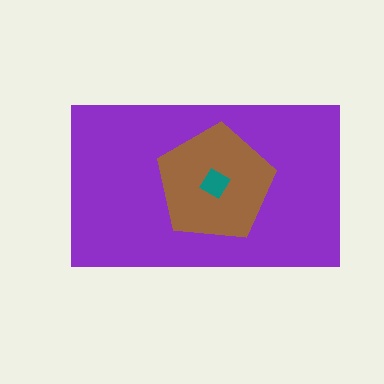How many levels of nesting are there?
3.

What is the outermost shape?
The purple rectangle.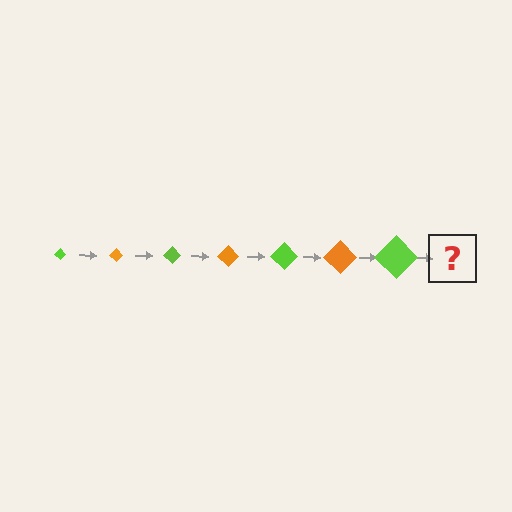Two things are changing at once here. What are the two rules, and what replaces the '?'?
The two rules are that the diamond grows larger each step and the color cycles through lime and orange. The '?' should be an orange diamond, larger than the previous one.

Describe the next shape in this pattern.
It should be an orange diamond, larger than the previous one.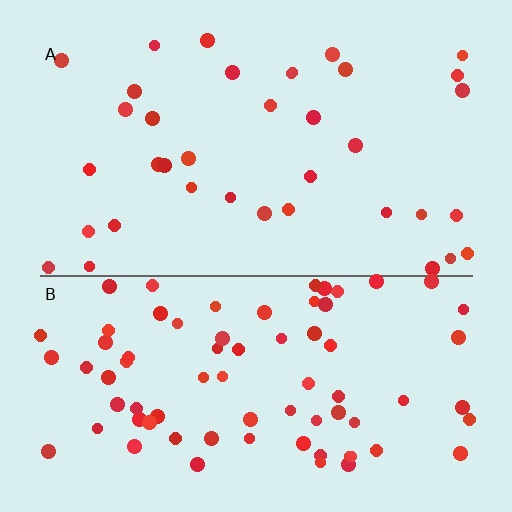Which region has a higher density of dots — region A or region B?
B (the bottom).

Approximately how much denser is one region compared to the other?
Approximately 2.0× — region B over region A.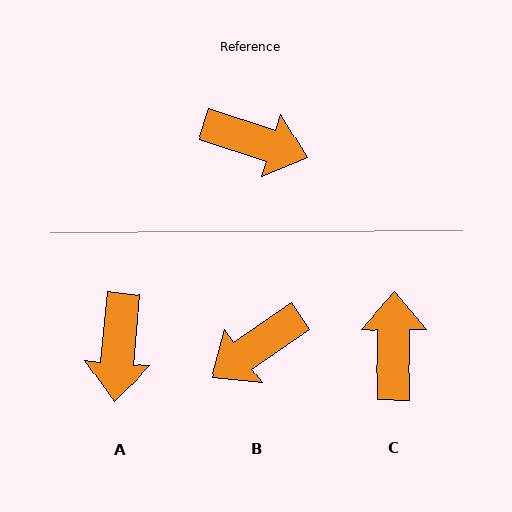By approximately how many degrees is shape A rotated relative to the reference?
Approximately 78 degrees clockwise.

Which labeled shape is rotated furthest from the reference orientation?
B, about 128 degrees away.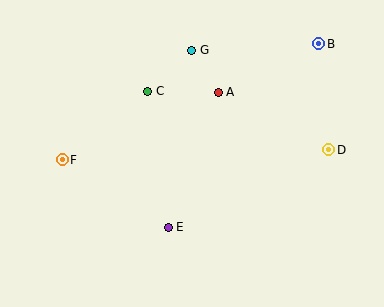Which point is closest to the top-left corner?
Point F is closest to the top-left corner.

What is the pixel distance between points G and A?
The distance between G and A is 50 pixels.